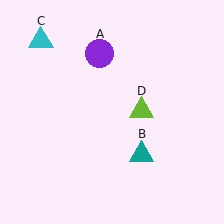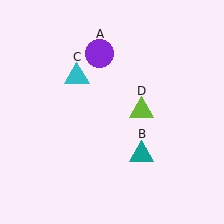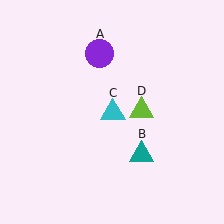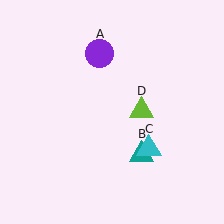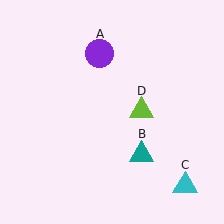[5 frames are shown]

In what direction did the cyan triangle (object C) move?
The cyan triangle (object C) moved down and to the right.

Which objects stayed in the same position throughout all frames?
Purple circle (object A) and teal triangle (object B) and lime triangle (object D) remained stationary.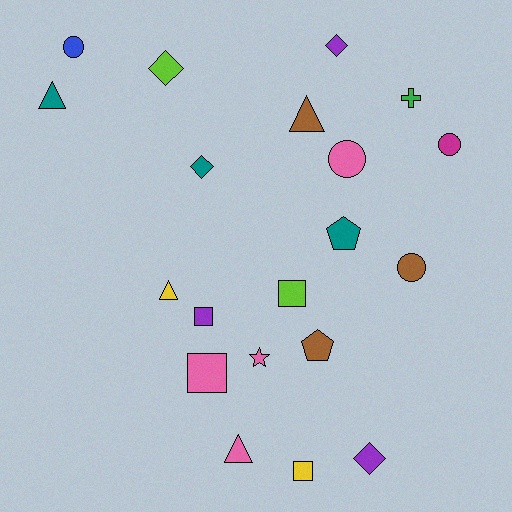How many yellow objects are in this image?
There are 2 yellow objects.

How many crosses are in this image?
There is 1 cross.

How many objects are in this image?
There are 20 objects.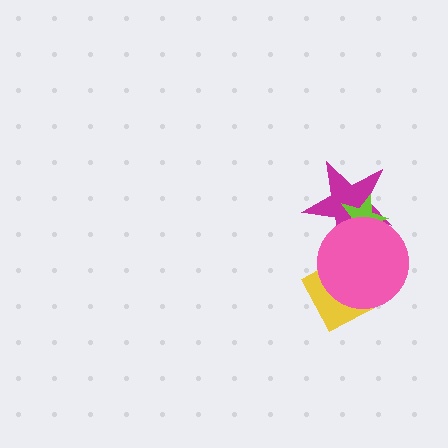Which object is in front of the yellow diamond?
The pink circle is in front of the yellow diamond.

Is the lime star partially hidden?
Yes, it is partially covered by another shape.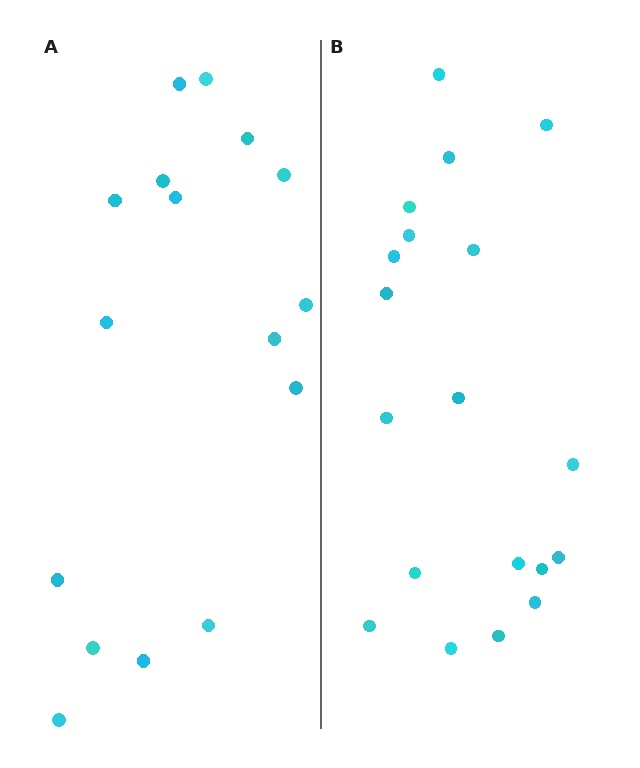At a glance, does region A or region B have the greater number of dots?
Region B (the right region) has more dots.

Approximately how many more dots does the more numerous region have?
Region B has just a few more — roughly 2 or 3 more dots than region A.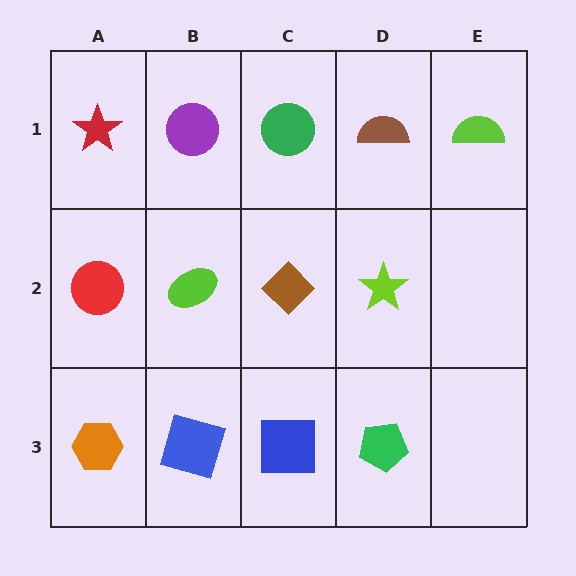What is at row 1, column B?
A purple circle.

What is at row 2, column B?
A lime ellipse.